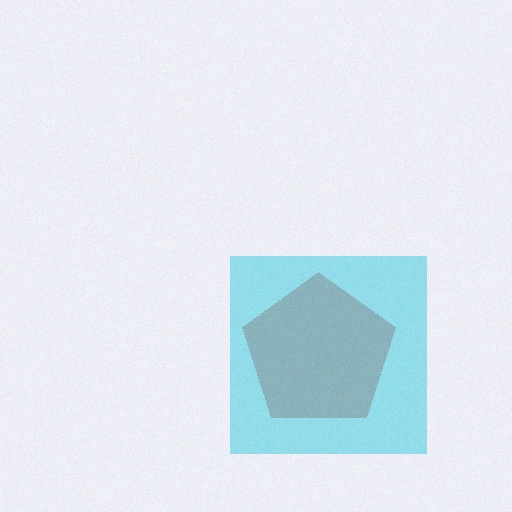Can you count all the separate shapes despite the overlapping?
Yes, there are 2 separate shapes.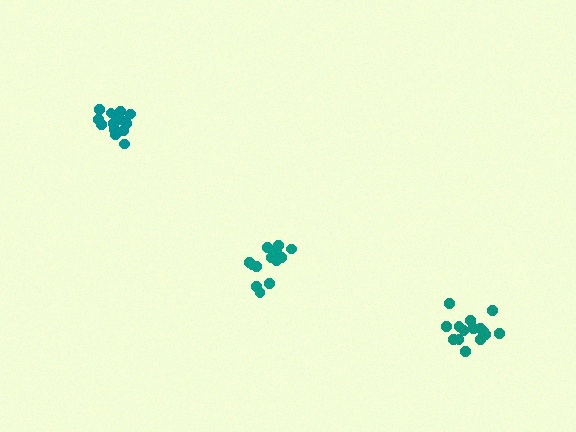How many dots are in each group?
Group 1: 15 dots, Group 2: 14 dots, Group 3: 14 dots (43 total).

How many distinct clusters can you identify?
There are 3 distinct clusters.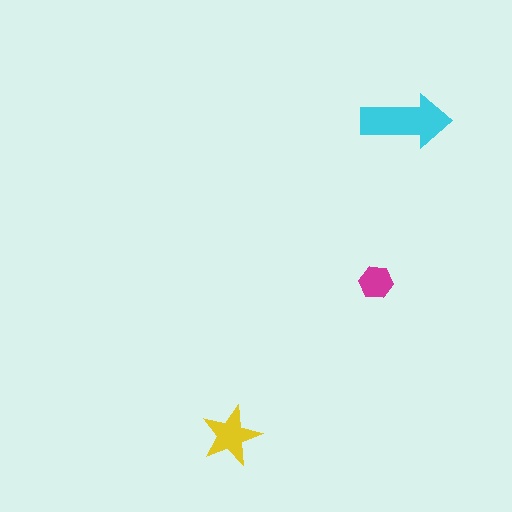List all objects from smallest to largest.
The magenta hexagon, the yellow star, the cyan arrow.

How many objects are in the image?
There are 3 objects in the image.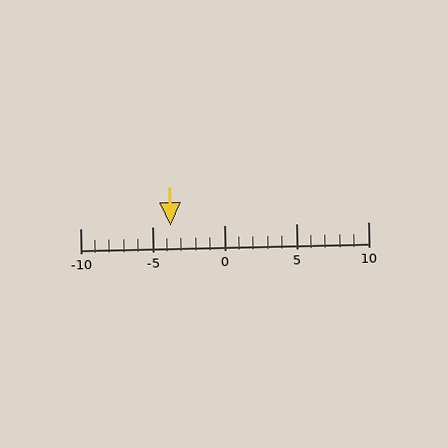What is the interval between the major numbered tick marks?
The major tick marks are spaced 5 units apart.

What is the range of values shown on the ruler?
The ruler shows values from -10 to 10.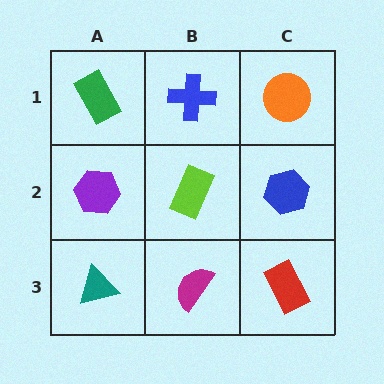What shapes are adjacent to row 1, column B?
A lime rectangle (row 2, column B), a green rectangle (row 1, column A), an orange circle (row 1, column C).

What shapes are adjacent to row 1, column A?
A purple hexagon (row 2, column A), a blue cross (row 1, column B).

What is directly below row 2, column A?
A teal triangle.